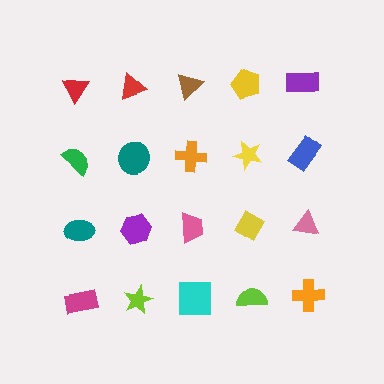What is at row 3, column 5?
A pink triangle.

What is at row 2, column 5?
A blue rectangle.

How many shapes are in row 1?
5 shapes.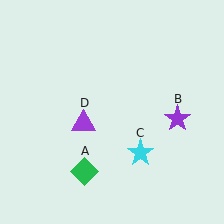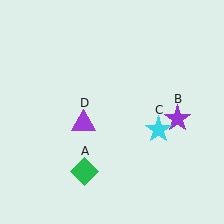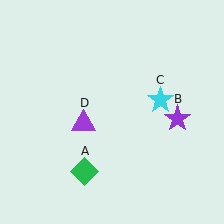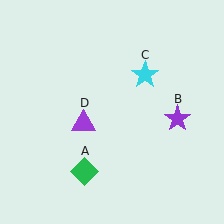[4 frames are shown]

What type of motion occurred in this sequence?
The cyan star (object C) rotated counterclockwise around the center of the scene.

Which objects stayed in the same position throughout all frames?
Green diamond (object A) and purple star (object B) and purple triangle (object D) remained stationary.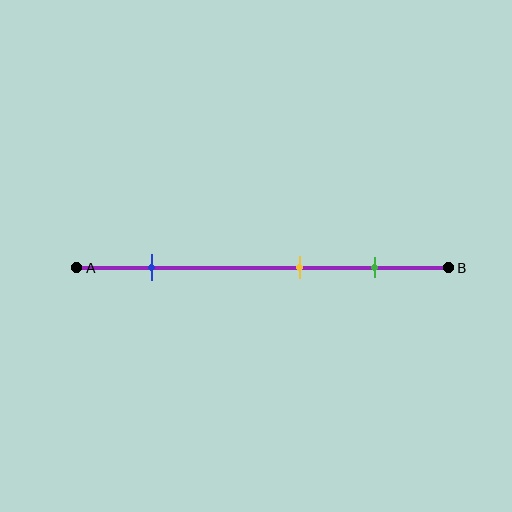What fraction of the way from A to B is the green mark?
The green mark is approximately 80% (0.8) of the way from A to B.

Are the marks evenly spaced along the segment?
No, the marks are not evenly spaced.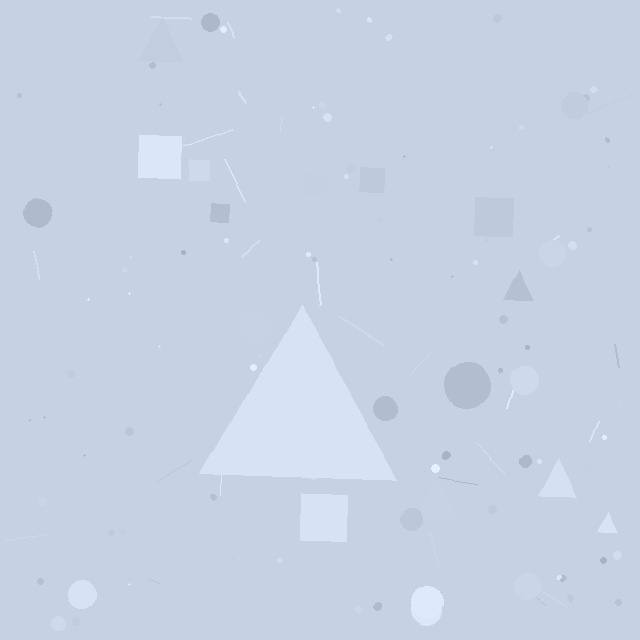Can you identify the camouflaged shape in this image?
The camouflaged shape is a triangle.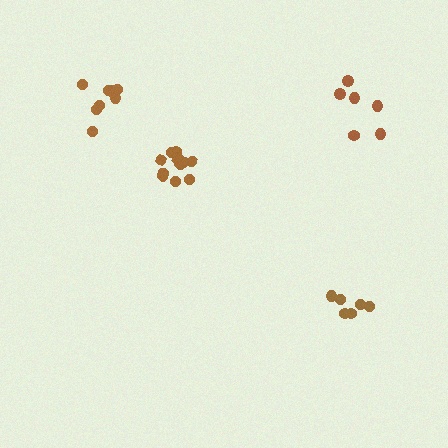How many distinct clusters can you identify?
There are 4 distinct clusters.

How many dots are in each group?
Group 1: 6 dots, Group 2: 8 dots, Group 3: 12 dots, Group 4: 6 dots (32 total).